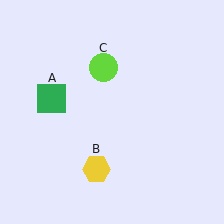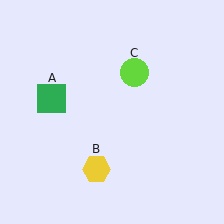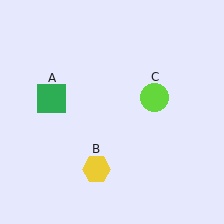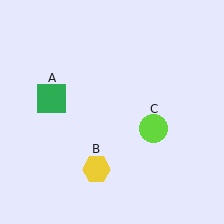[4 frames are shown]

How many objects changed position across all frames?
1 object changed position: lime circle (object C).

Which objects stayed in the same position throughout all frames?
Green square (object A) and yellow hexagon (object B) remained stationary.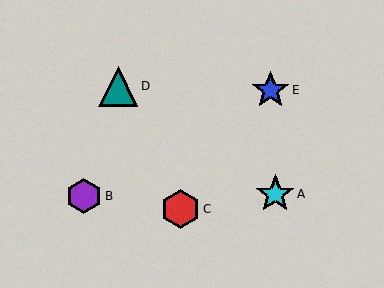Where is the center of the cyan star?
The center of the cyan star is at (275, 194).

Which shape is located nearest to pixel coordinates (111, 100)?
The teal triangle (labeled D) at (118, 86) is nearest to that location.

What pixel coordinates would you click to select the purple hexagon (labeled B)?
Click at (84, 196) to select the purple hexagon B.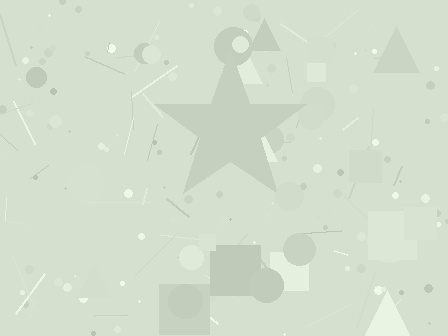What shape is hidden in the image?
A star is hidden in the image.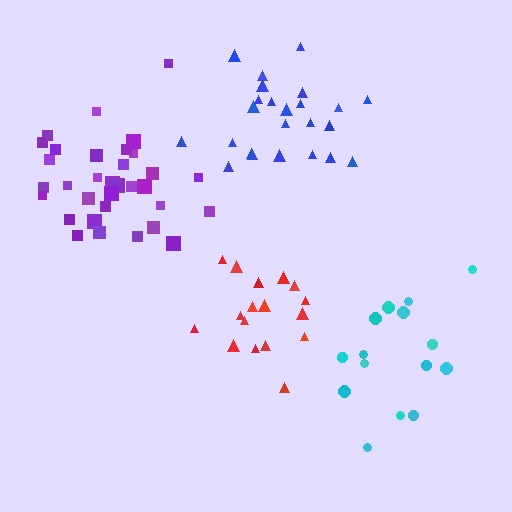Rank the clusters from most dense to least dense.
purple, red, blue, cyan.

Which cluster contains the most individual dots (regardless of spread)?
Purple (35).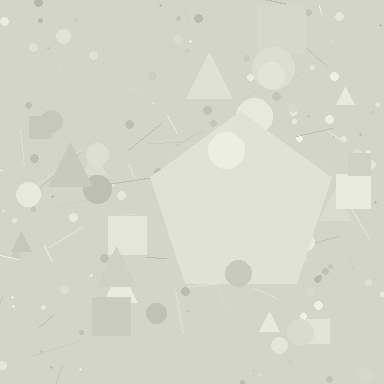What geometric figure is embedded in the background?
A pentagon is embedded in the background.